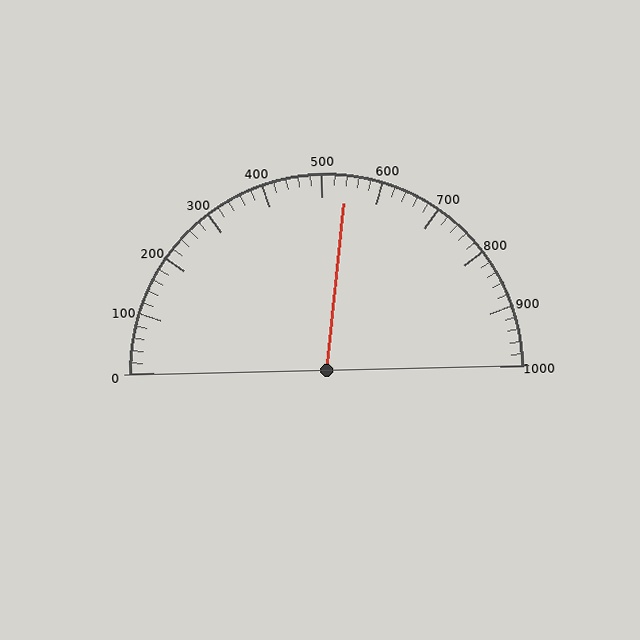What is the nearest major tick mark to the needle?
The nearest major tick mark is 500.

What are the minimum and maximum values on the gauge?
The gauge ranges from 0 to 1000.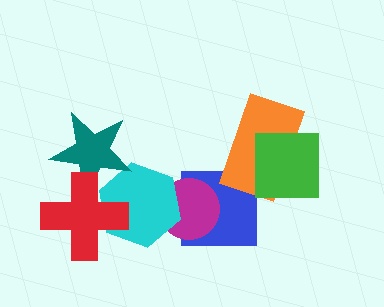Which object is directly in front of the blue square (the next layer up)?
The magenta circle is directly in front of the blue square.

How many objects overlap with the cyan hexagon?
3 objects overlap with the cyan hexagon.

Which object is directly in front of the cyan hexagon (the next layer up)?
The teal star is directly in front of the cyan hexagon.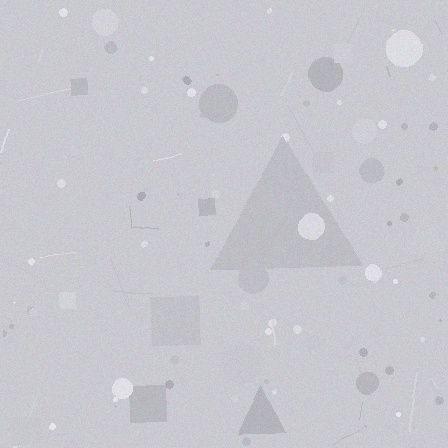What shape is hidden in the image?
A triangle is hidden in the image.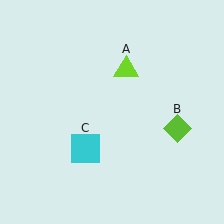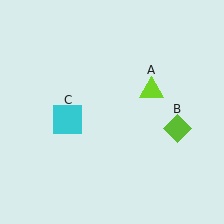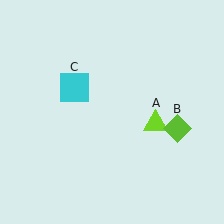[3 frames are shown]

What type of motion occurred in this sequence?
The lime triangle (object A), cyan square (object C) rotated clockwise around the center of the scene.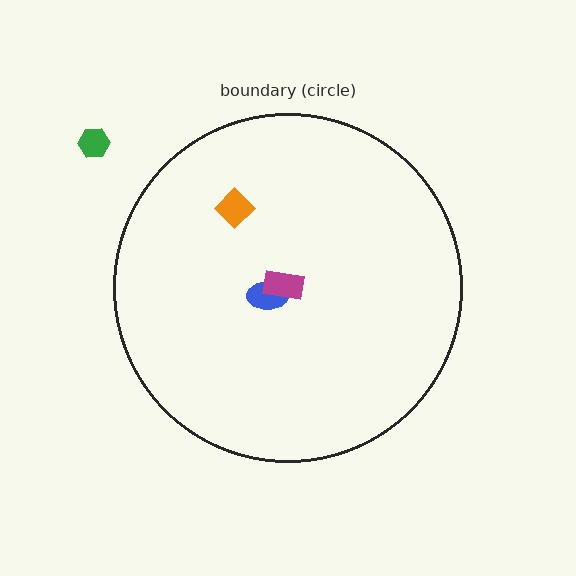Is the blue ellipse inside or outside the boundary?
Inside.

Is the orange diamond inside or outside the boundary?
Inside.